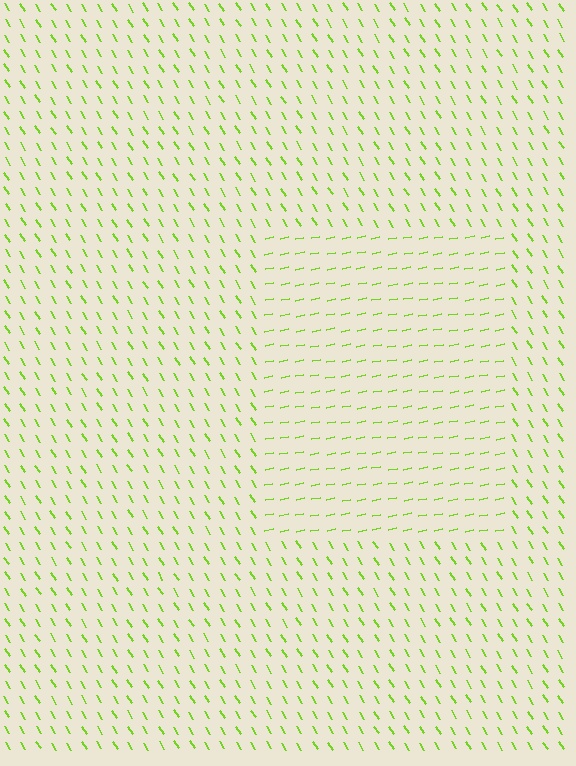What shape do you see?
I see a rectangle.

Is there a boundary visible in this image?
Yes, there is a texture boundary formed by a change in line orientation.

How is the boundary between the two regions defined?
The boundary is defined purely by a change in line orientation (approximately 70 degrees difference). All lines are the same color and thickness.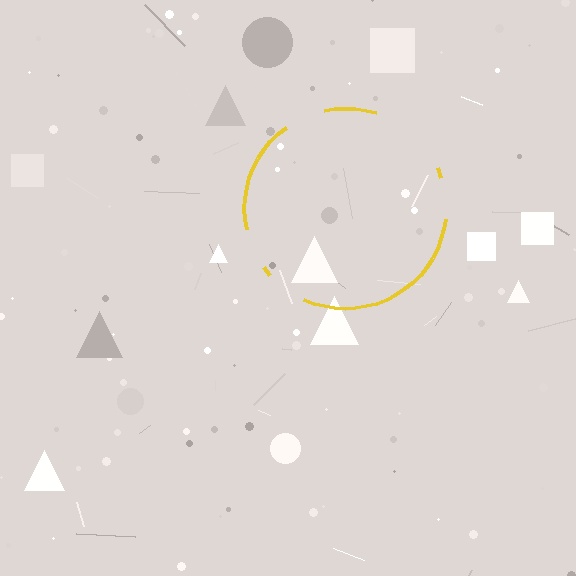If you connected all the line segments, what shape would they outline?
They would outline a circle.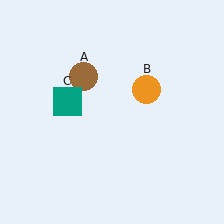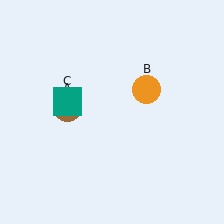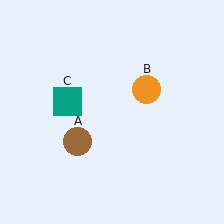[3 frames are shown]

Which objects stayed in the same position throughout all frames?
Orange circle (object B) and teal square (object C) remained stationary.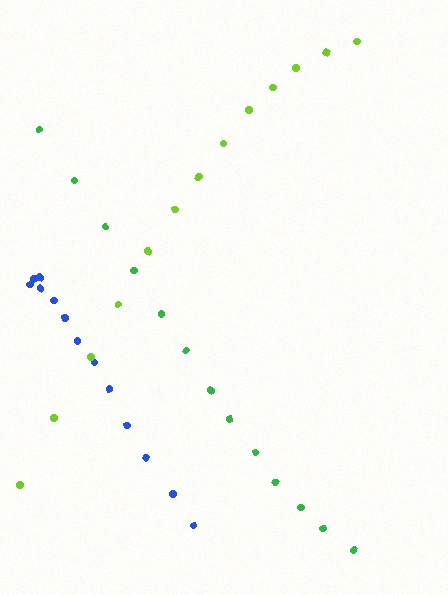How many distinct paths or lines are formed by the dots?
There are 3 distinct paths.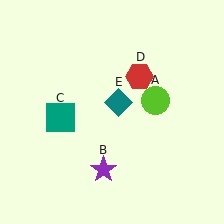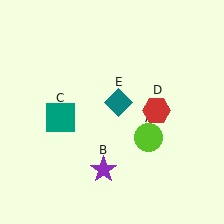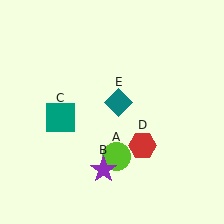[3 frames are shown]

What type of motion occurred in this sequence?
The lime circle (object A), red hexagon (object D) rotated clockwise around the center of the scene.